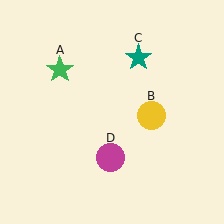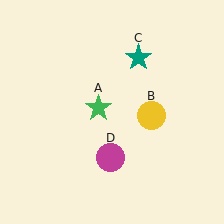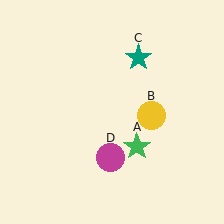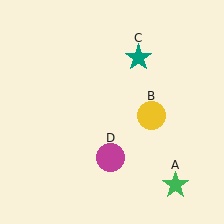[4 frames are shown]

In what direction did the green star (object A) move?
The green star (object A) moved down and to the right.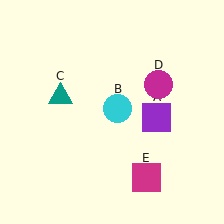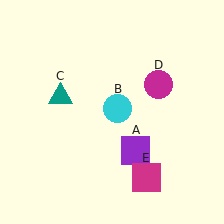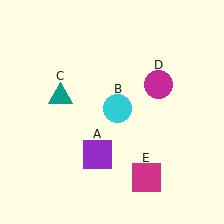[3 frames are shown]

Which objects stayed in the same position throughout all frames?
Cyan circle (object B) and teal triangle (object C) and magenta circle (object D) and magenta square (object E) remained stationary.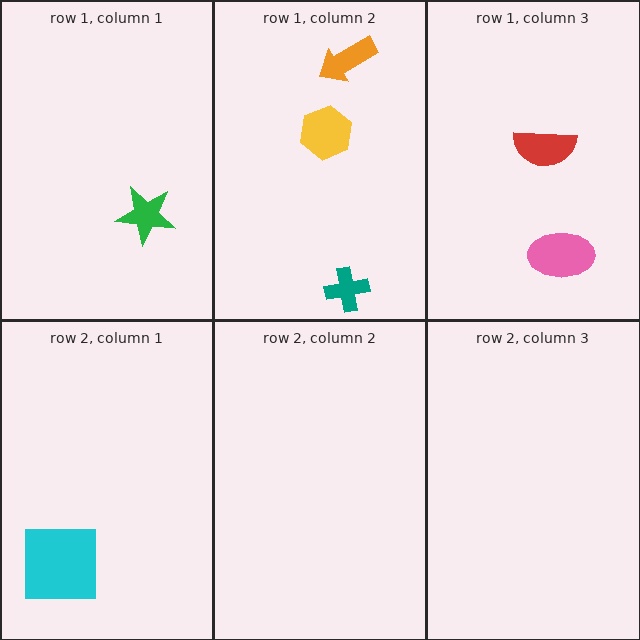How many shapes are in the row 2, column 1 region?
1.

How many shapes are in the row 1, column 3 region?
2.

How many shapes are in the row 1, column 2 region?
3.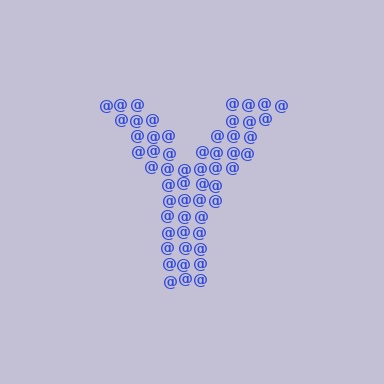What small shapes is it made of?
It is made of small at signs.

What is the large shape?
The large shape is the letter Y.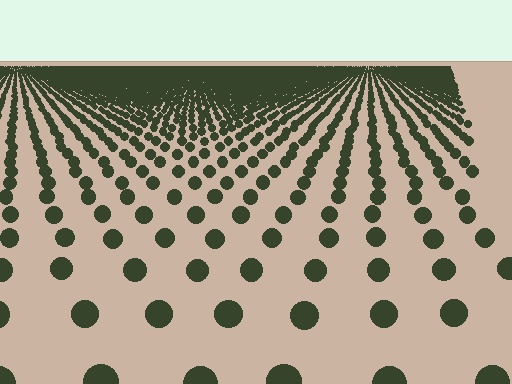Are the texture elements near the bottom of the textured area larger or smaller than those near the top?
Larger. Near the bottom, elements are closer to the viewer and appear at a bigger on-screen size.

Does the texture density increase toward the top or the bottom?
Density increases toward the top.